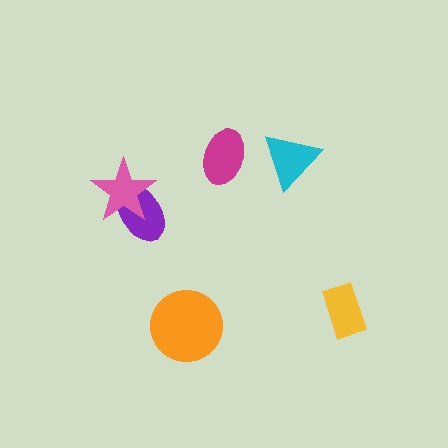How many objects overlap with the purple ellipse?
1 object overlaps with the purple ellipse.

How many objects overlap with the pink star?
1 object overlaps with the pink star.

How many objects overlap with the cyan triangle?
0 objects overlap with the cyan triangle.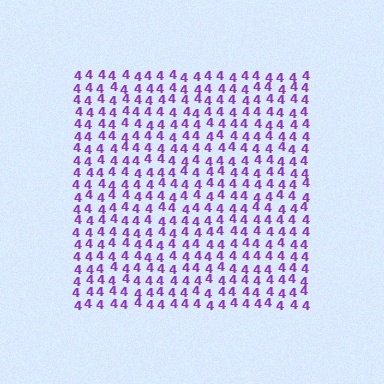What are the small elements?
The small elements are digit 4's.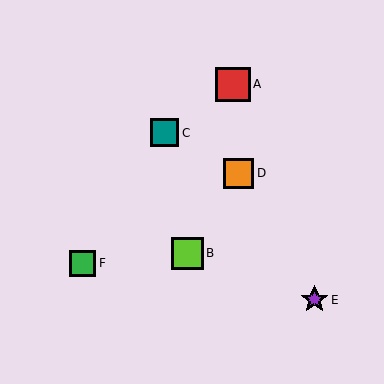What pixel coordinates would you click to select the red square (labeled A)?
Click at (233, 84) to select the red square A.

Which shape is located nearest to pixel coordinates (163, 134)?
The teal square (labeled C) at (165, 133) is nearest to that location.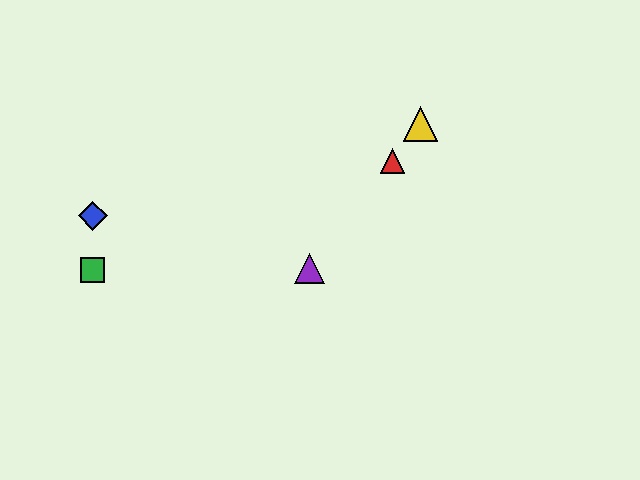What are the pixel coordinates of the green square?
The green square is at (92, 270).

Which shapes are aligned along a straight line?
The red triangle, the yellow triangle, the purple triangle are aligned along a straight line.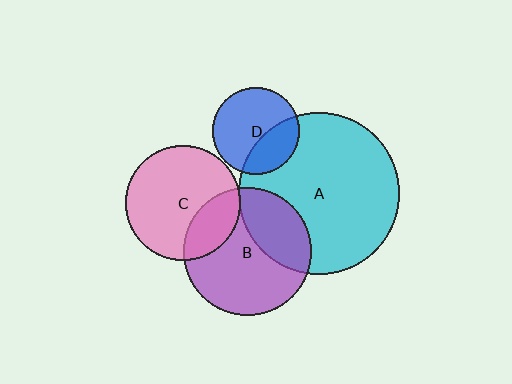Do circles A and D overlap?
Yes.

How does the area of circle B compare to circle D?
Approximately 2.2 times.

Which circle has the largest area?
Circle A (cyan).